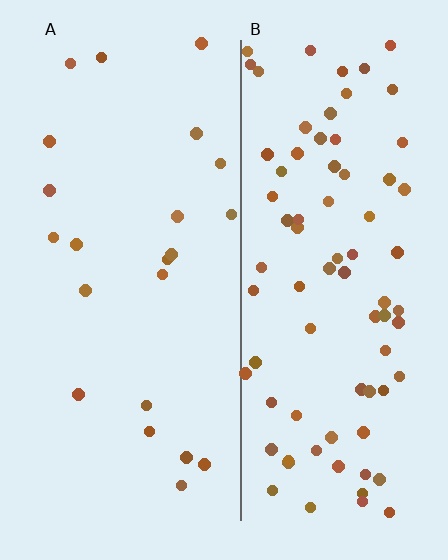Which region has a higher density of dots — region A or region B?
B (the right).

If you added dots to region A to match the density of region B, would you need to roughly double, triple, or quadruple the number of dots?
Approximately quadruple.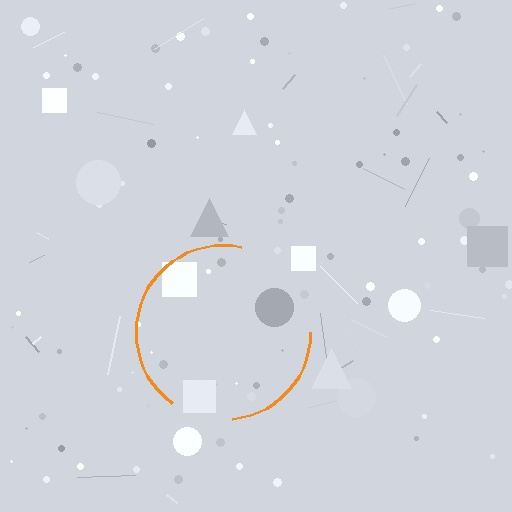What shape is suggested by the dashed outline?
The dashed outline suggests a circle.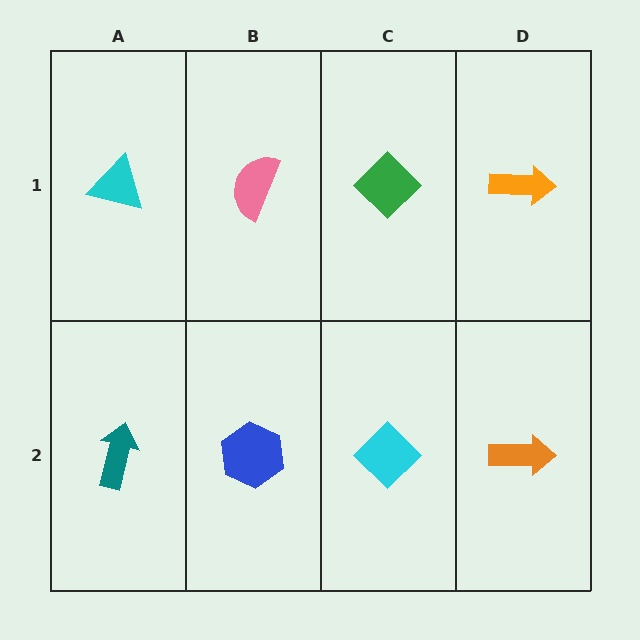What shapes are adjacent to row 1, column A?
A teal arrow (row 2, column A), a pink semicircle (row 1, column B).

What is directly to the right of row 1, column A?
A pink semicircle.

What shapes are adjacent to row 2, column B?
A pink semicircle (row 1, column B), a teal arrow (row 2, column A), a cyan diamond (row 2, column C).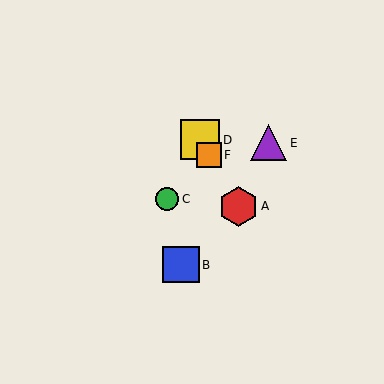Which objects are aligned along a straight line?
Objects A, D, F are aligned along a straight line.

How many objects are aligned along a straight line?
3 objects (A, D, F) are aligned along a straight line.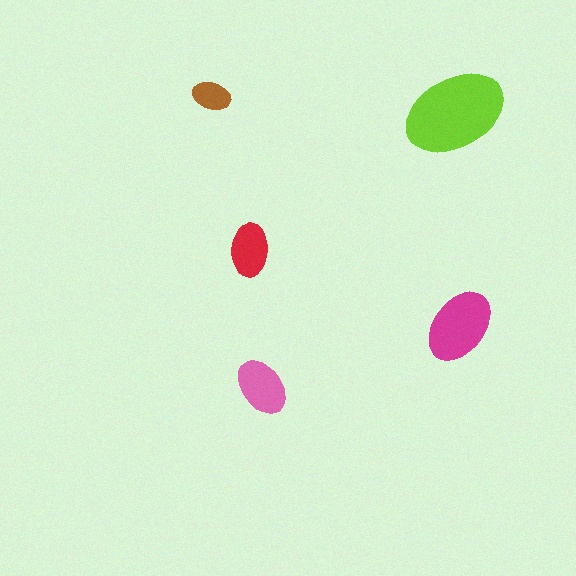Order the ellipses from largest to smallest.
the lime one, the magenta one, the pink one, the red one, the brown one.